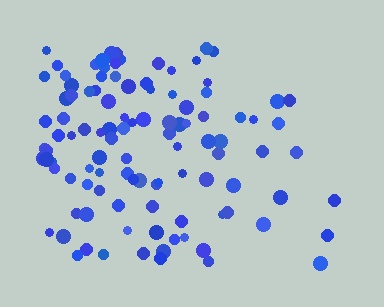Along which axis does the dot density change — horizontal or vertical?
Horizontal.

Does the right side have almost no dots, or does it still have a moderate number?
Still a moderate number, just noticeably fewer than the left.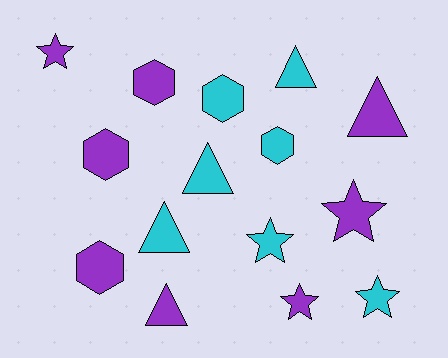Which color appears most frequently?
Purple, with 8 objects.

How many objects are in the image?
There are 15 objects.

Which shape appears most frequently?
Triangle, with 5 objects.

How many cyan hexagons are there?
There are 2 cyan hexagons.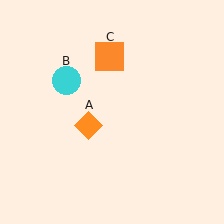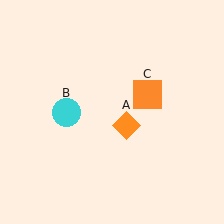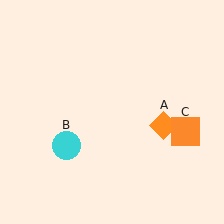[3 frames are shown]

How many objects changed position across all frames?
3 objects changed position: orange diamond (object A), cyan circle (object B), orange square (object C).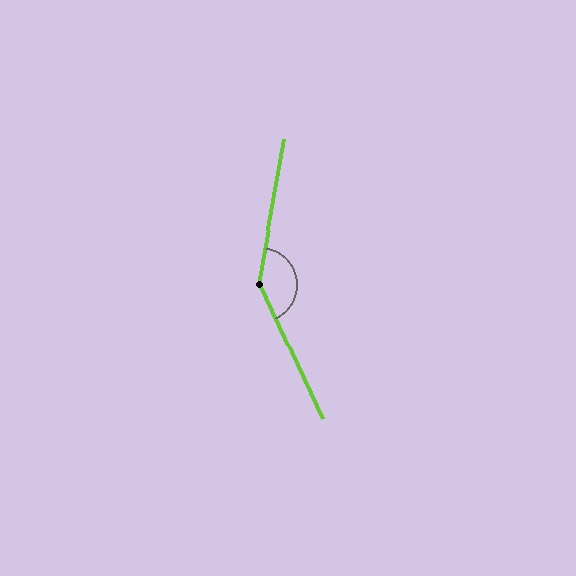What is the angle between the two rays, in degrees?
Approximately 145 degrees.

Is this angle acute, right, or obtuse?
It is obtuse.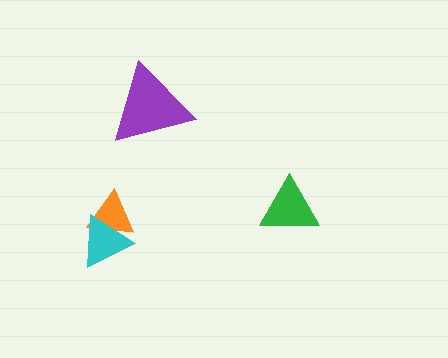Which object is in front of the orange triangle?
The cyan triangle is in front of the orange triangle.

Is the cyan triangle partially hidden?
No, no other shape covers it.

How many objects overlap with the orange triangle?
1 object overlaps with the orange triangle.